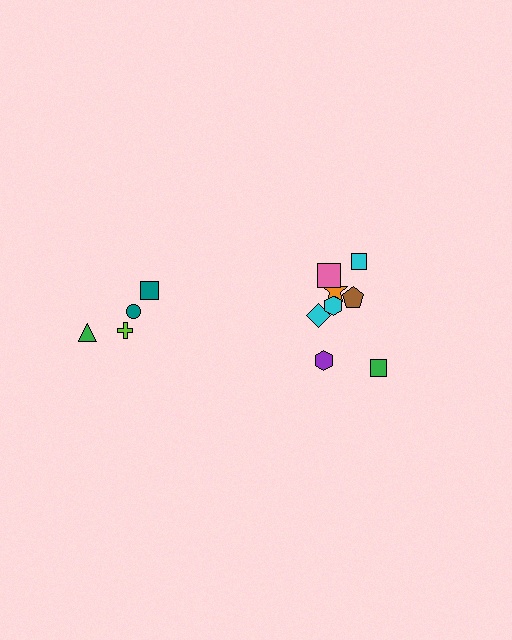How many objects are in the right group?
There are 8 objects.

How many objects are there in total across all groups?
There are 12 objects.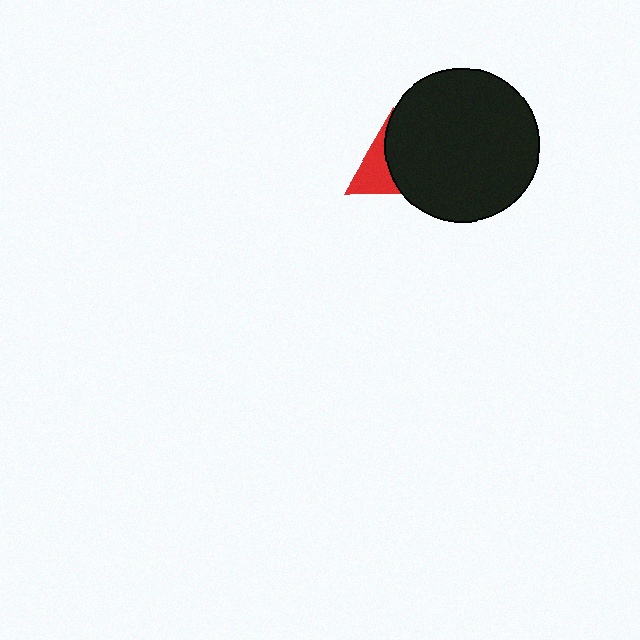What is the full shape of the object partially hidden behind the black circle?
The partially hidden object is a red triangle.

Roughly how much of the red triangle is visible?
A small part of it is visible (roughly 40%).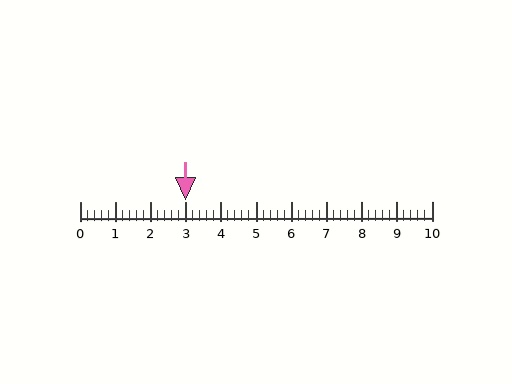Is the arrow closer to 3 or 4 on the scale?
The arrow is closer to 3.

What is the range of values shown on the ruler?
The ruler shows values from 0 to 10.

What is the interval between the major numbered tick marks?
The major tick marks are spaced 1 units apart.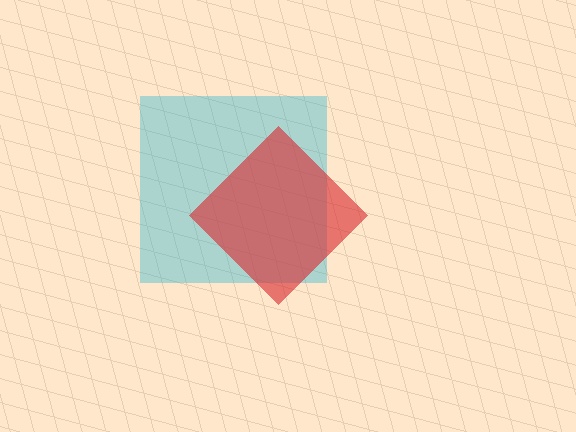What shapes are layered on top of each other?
The layered shapes are: a cyan square, a red diamond.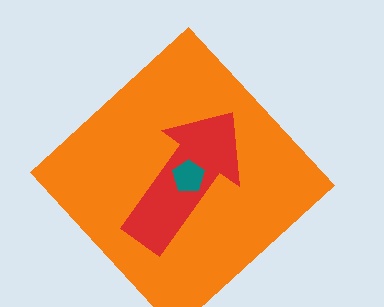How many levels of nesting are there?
3.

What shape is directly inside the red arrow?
The teal pentagon.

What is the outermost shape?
The orange diamond.